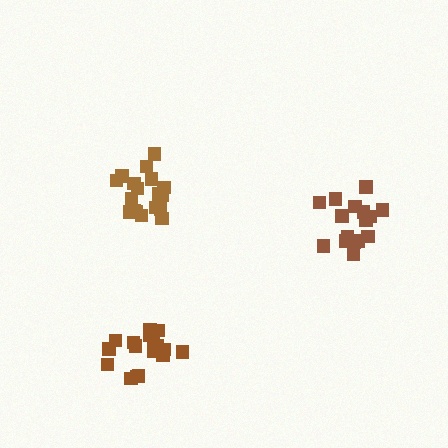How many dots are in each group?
Group 1: 17 dots, Group 2: 16 dots, Group 3: 19 dots (52 total).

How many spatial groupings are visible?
There are 3 spatial groupings.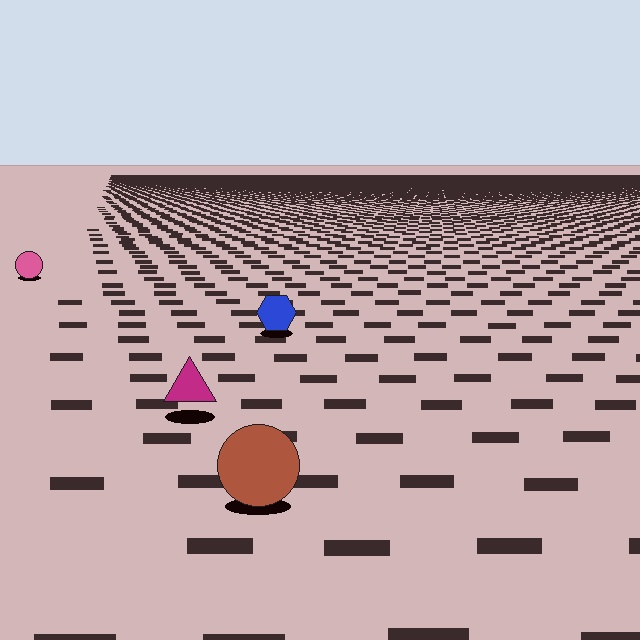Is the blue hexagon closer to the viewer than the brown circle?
No. The brown circle is closer — you can tell from the texture gradient: the ground texture is coarser near it.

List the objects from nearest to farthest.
From nearest to farthest: the brown circle, the magenta triangle, the blue hexagon, the pink circle.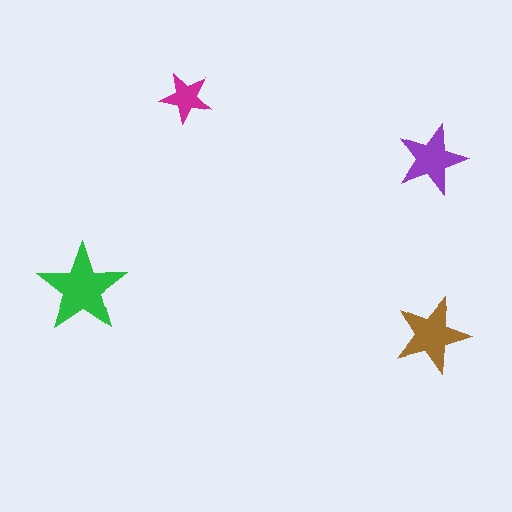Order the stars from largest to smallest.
the green one, the brown one, the purple one, the magenta one.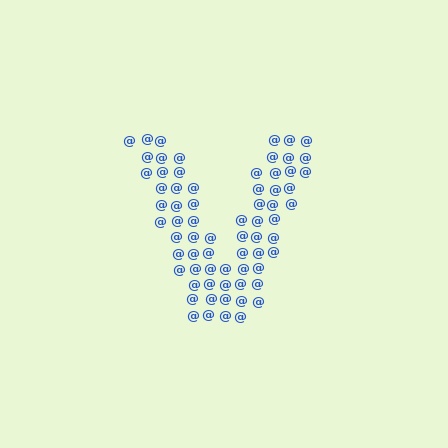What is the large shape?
The large shape is the letter V.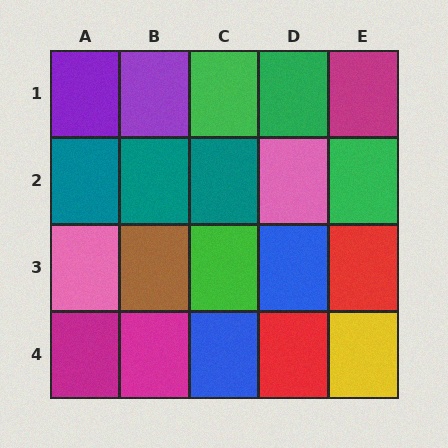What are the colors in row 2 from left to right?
Teal, teal, teal, pink, green.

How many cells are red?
2 cells are red.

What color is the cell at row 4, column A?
Magenta.